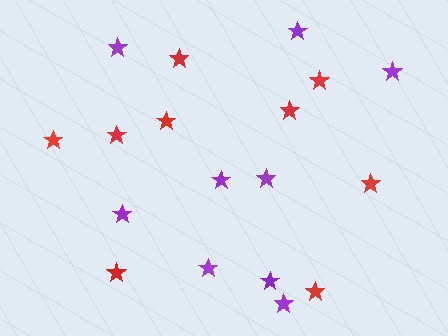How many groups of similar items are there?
There are 2 groups: one group of purple stars (9) and one group of red stars (9).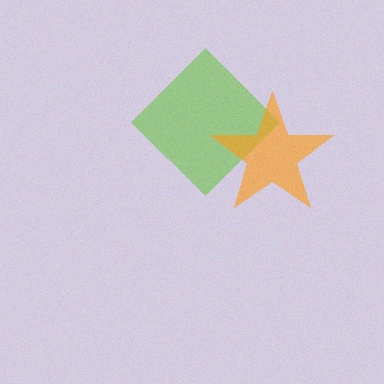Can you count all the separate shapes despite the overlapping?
Yes, there are 2 separate shapes.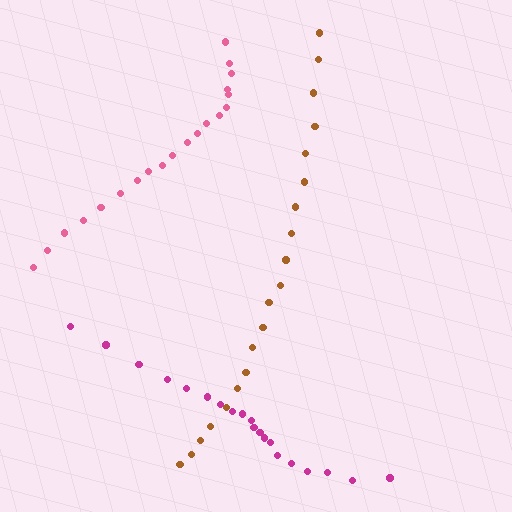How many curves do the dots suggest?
There are 3 distinct paths.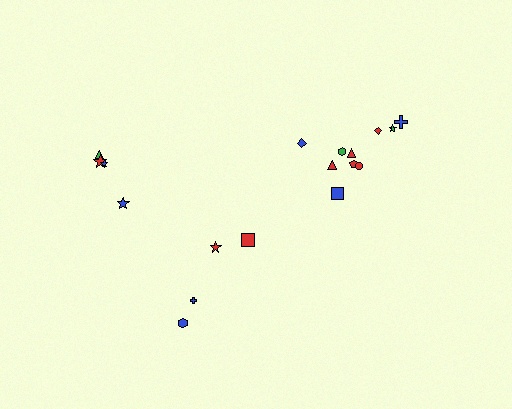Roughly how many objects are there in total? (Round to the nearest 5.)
Roughly 20 objects in total.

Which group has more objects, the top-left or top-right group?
The top-right group.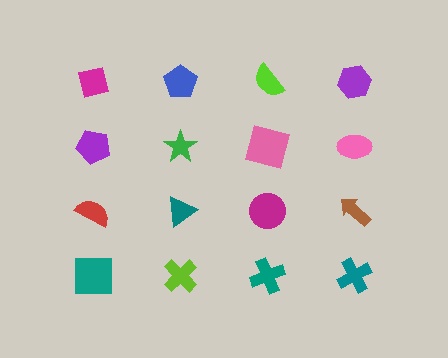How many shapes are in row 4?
4 shapes.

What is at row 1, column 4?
A purple hexagon.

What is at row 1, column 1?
A magenta square.